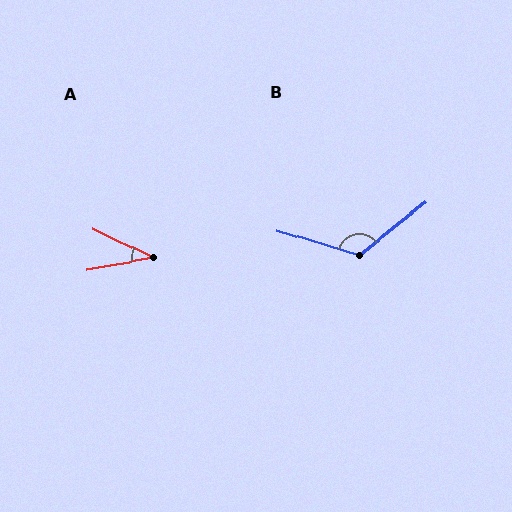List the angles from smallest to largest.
A (37°), B (125°).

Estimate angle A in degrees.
Approximately 37 degrees.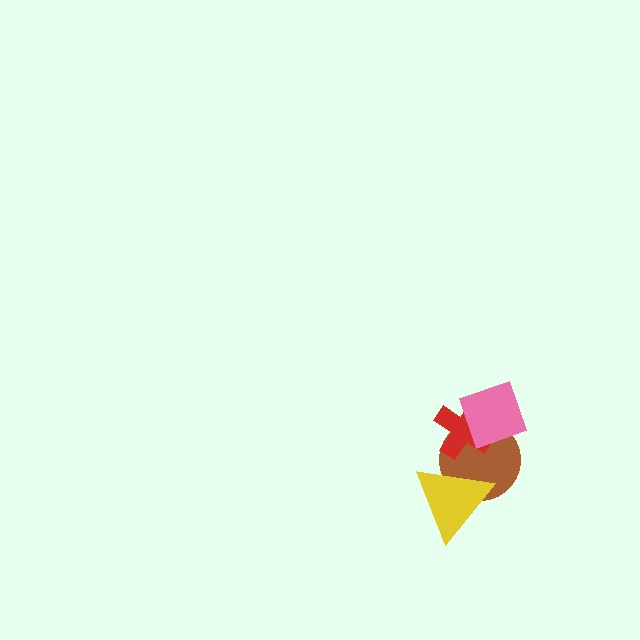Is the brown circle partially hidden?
Yes, it is partially covered by another shape.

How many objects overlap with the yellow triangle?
1 object overlaps with the yellow triangle.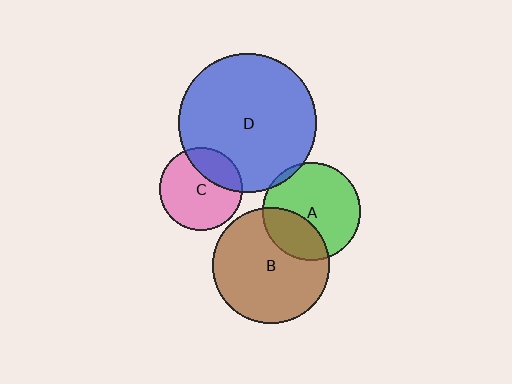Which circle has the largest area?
Circle D (blue).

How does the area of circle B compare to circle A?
Approximately 1.4 times.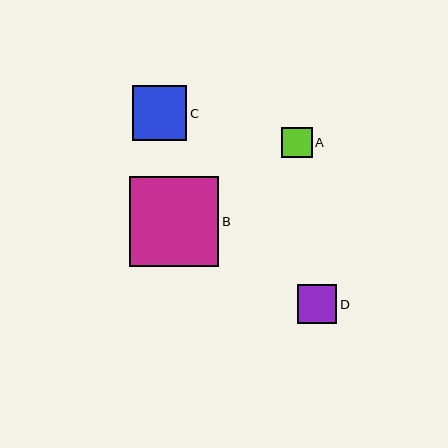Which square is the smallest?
Square A is the smallest with a size of approximately 31 pixels.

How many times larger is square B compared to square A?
Square B is approximately 2.9 times the size of square A.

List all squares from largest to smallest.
From largest to smallest: B, C, D, A.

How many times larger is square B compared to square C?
Square B is approximately 1.6 times the size of square C.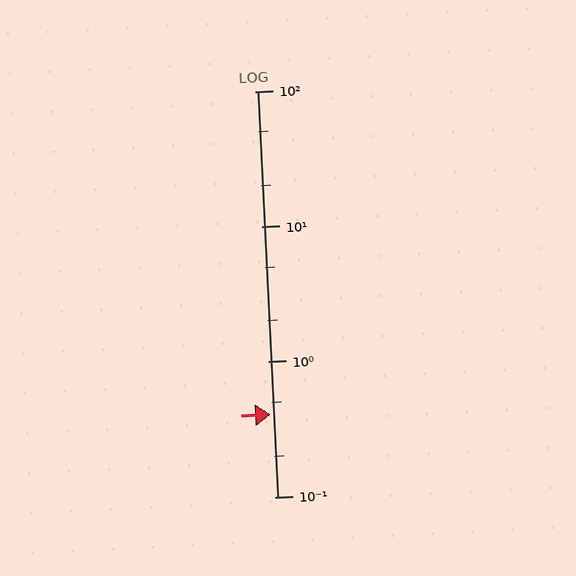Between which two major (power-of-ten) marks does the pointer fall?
The pointer is between 0.1 and 1.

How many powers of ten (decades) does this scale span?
The scale spans 3 decades, from 0.1 to 100.